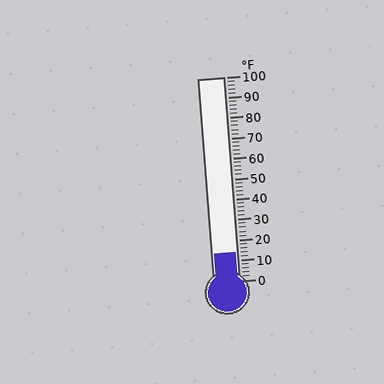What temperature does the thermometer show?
The thermometer shows approximately 14°F.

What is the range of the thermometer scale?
The thermometer scale ranges from 0°F to 100°F.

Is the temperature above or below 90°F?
The temperature is below 90°F.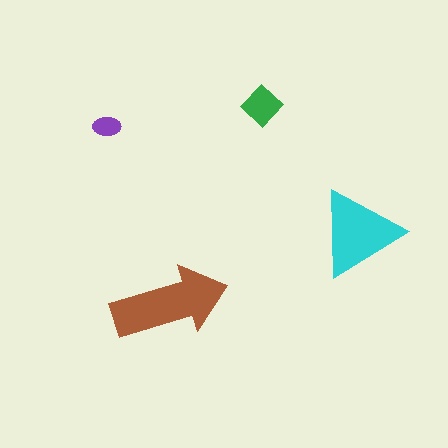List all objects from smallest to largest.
The purple ellipse, the green diamond, the cyan triangle, the brown arrow.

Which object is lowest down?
The brown arrow is bottommost.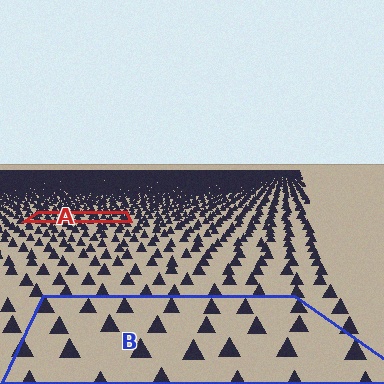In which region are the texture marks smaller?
The texture marks are smaller in region A, because it is farther away.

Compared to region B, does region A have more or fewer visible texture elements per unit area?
Region A has more texture elements per unit area — they are packed more densely because it is farther away.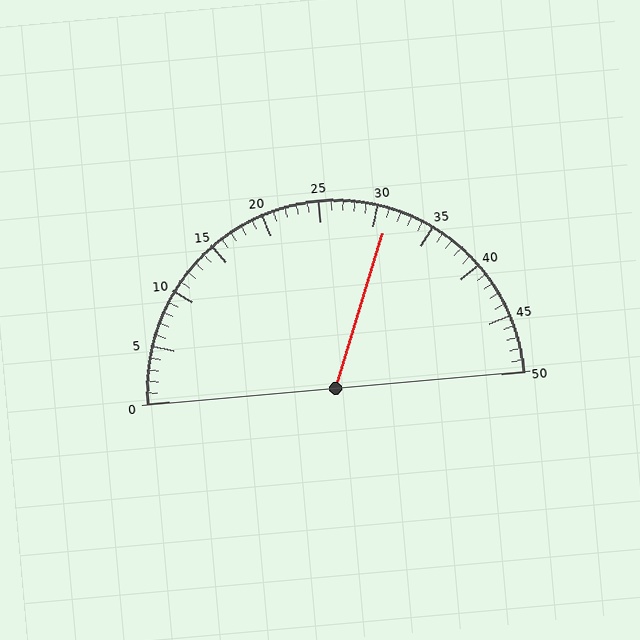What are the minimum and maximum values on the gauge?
The gauge ranges from 0 to 50.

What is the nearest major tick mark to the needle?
The nearest major tick mark is 30.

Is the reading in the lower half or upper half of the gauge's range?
The reading is in the upper half of the range (0 to 50).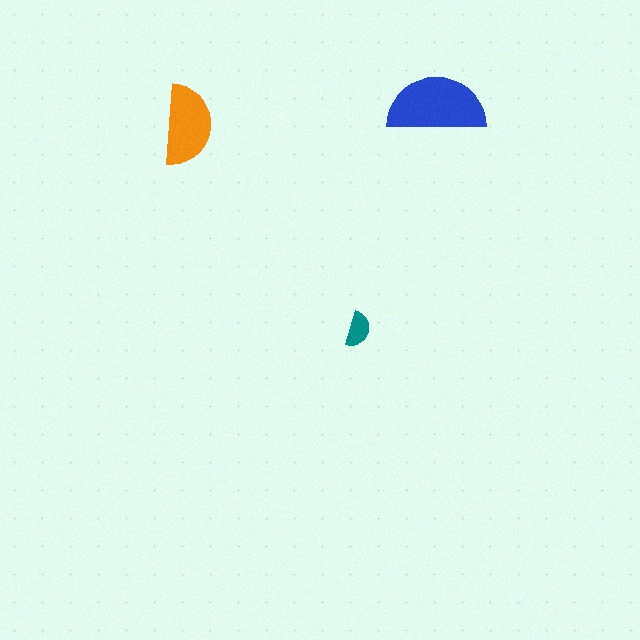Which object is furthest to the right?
The blue semicircle is rightmost.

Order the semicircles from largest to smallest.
the blue one, the orange one, the teal one.